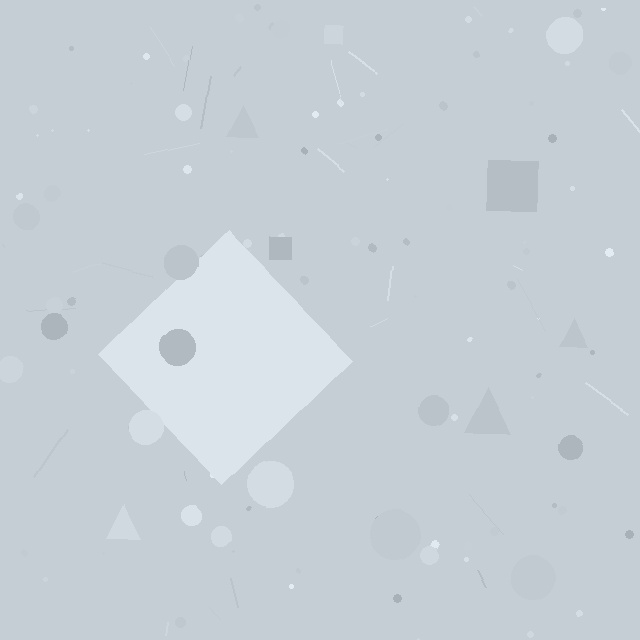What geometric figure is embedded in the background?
A diamond is embedded in the background.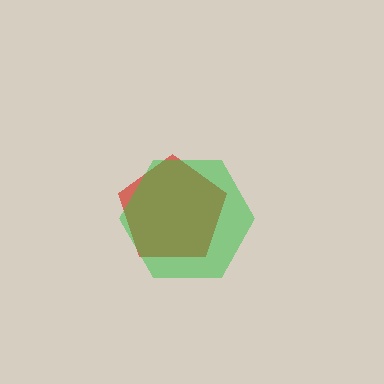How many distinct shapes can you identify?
There are 2 distinct shapes: a red pentagon, a green hexagon.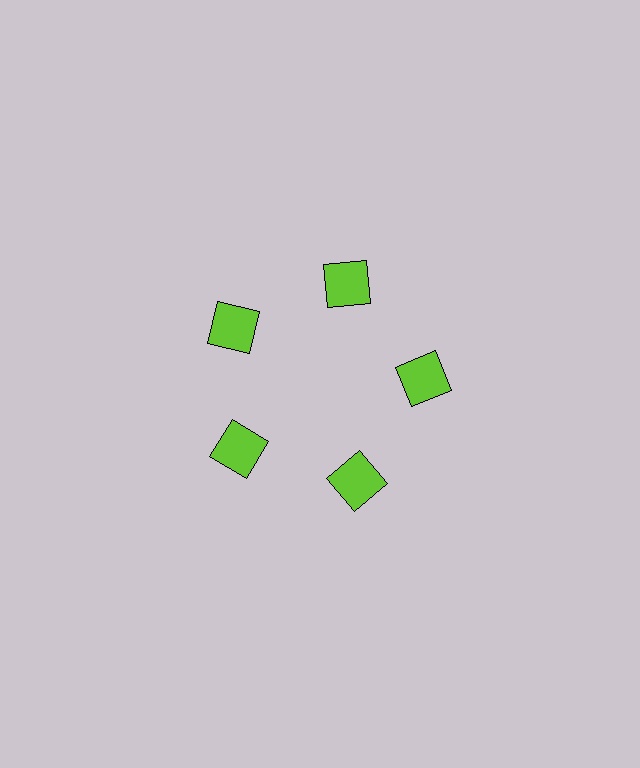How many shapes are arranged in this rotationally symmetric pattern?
There are 5 shapes, arranged in 5 groups of 1.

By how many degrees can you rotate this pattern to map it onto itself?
The pattern maps onto itself every 72 degrees of rotation.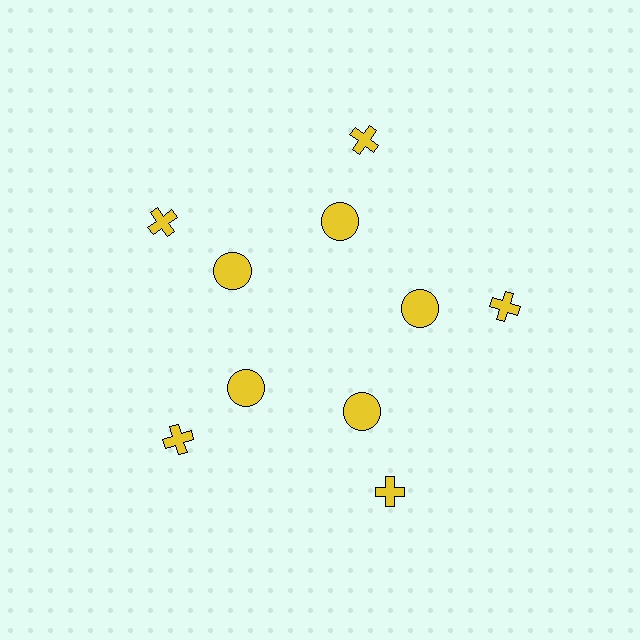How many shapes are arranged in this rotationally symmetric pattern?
There are 10 shapes, arranged in 5 groups of 2.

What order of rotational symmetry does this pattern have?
This pattern has 5-fold rotational symmetry.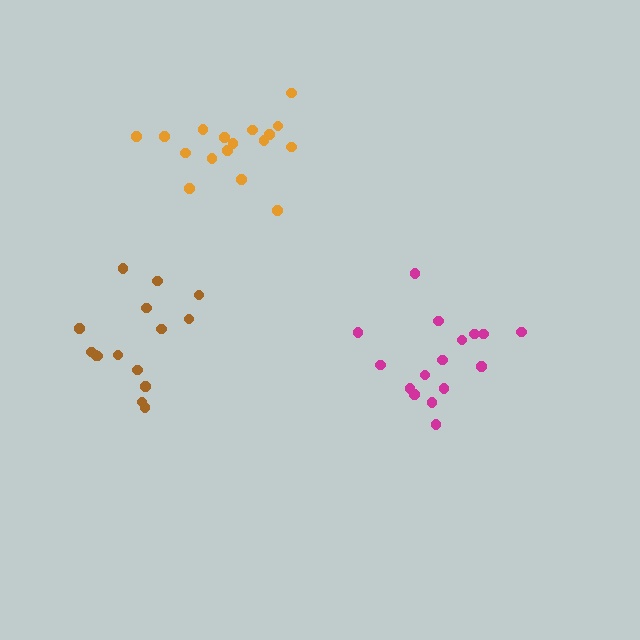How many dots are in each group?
Group 1: 16 dots, Group 2: 15 dots, Group 3: 17 dots (48 total).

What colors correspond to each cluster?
The clusters are colored: magenta, brown, orange.